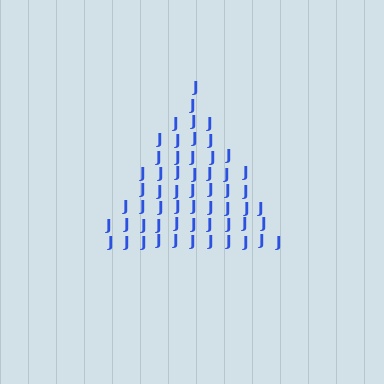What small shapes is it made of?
It is made of small letter J's.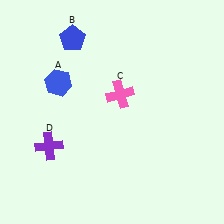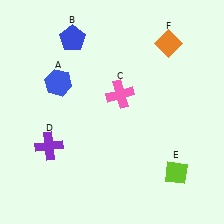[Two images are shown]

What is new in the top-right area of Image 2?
An orange diamond (F) was added in the top-right area of Image 2.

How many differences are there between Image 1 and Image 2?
There are 2 differences between the two images.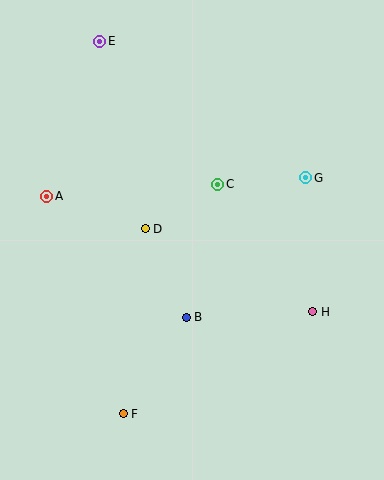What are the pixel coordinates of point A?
Point A is at (47, 196).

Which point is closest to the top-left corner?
Point E is closest to the top-left corner.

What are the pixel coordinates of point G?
Point G is at (306, 178).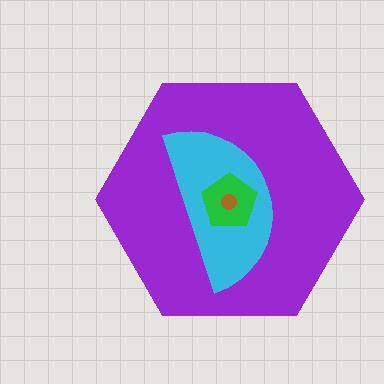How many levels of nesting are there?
4.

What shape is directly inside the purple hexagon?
The cyan semicircle.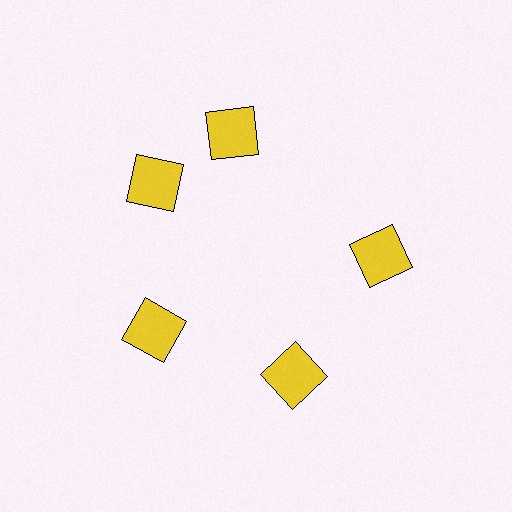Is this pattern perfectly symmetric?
No. The 5 yellow squares are arranged in a ring, but one element near the 1 o'clock position is rotated out of alignment along the ring, breaking the 5-fold rotational symmetry.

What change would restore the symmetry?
The symmetry would be restored by rotating it back into even spacing with its neighbors so that all 5 squares sit at equal angles and equal distance from the center.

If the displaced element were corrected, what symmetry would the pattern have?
It would have 5-fold rotational symmetry — the pattern would map onto itself every 72 degrees.